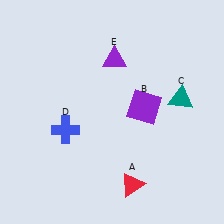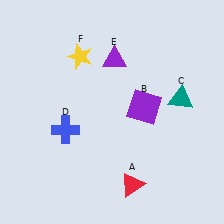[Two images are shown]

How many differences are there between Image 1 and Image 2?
There is 1 difference between the two images.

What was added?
A yellow star (F) was added in Image 2.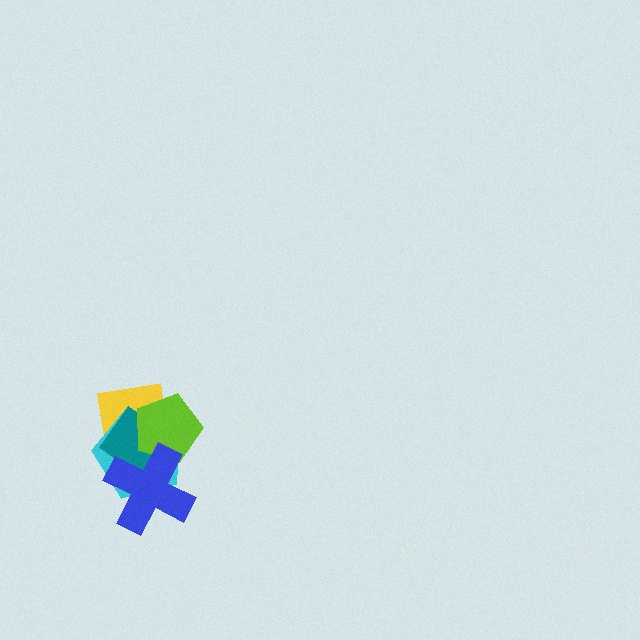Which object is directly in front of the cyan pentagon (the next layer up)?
The teal diamond is directly in front of the cyan pentagon.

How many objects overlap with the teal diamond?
4 objects overlap with the teal diamond.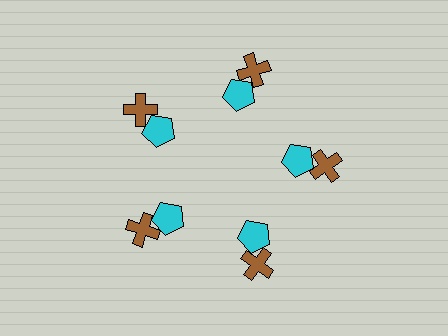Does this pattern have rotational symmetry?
Yes, this pattern has 5-fold rotational symmetry. It looks the same after rotating 72 degrees around the center.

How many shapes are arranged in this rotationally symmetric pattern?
There are 10 shapes, arranged in 5 groups of 2.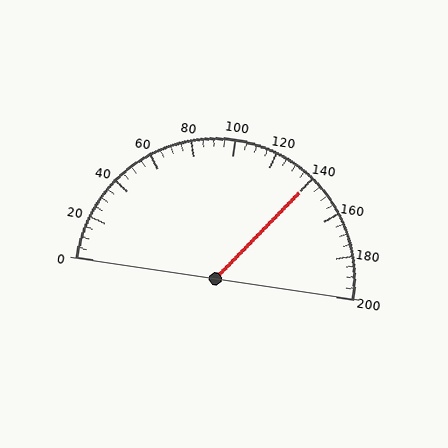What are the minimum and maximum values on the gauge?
The gauge ranges from 0 to 200.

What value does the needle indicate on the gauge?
The needle indicates approximately 140.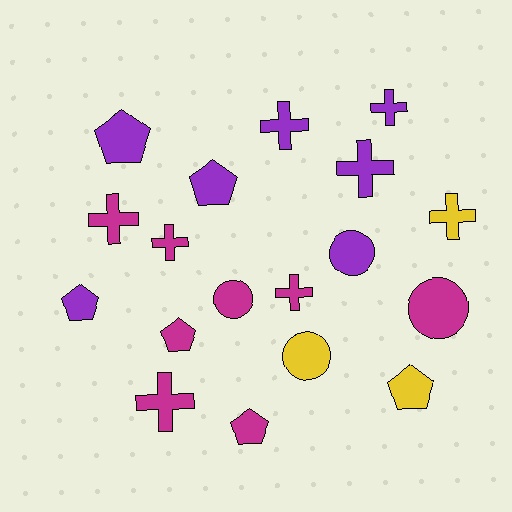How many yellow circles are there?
There is 1 yellow circle.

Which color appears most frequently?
Magenta, with 8 objects.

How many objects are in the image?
There are 18 objects.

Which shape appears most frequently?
Cross, with 8 objects.